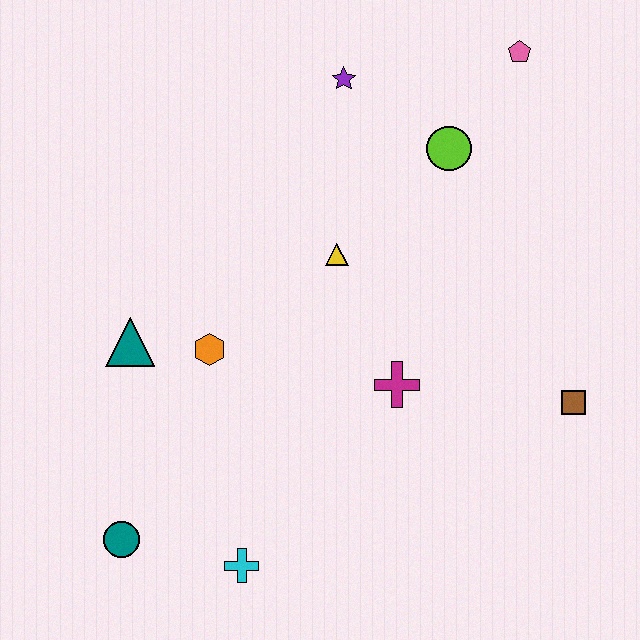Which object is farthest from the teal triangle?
The pink pentagon is farthest from the teal triangle.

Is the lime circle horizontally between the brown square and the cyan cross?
Yes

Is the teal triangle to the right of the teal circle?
Yes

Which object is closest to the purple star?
The lime circle is closest to the purple star.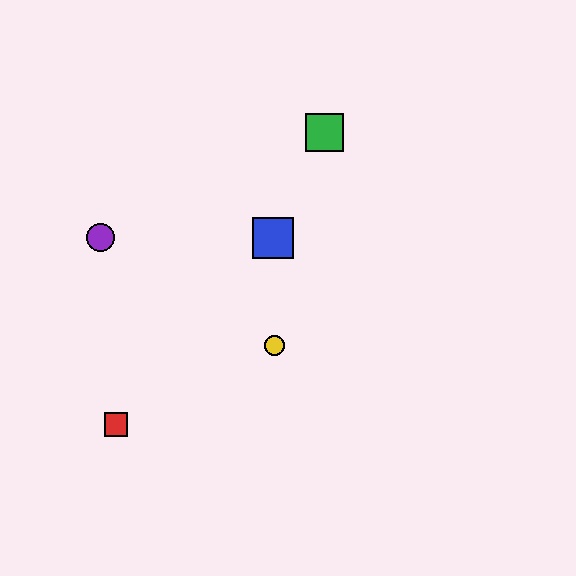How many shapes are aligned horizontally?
2 shapes (the blue square, the purple circle) are aligned horizontally.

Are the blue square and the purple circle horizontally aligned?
Yes, both are at y≈238.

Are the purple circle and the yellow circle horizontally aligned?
No, the purple circle is at y≈238 and the yellow circle is at y≈345.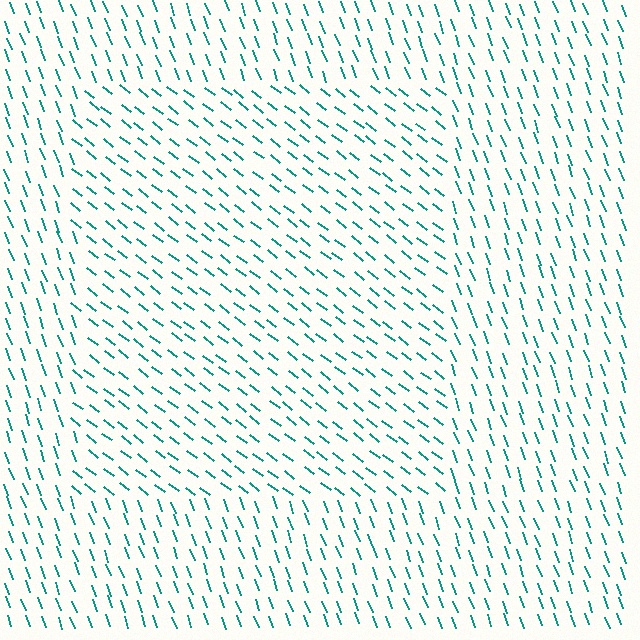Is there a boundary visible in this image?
Yes, there is a texture boundary formed by a change in line orientation.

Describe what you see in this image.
The image is filled with small teal line segments. A rectangle region in the image has lines oriented differently from the surrounding lines, creating a visible texture boundary.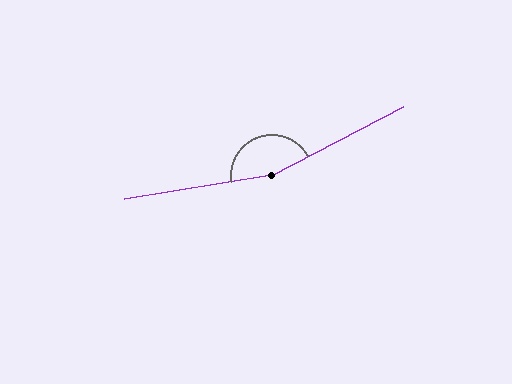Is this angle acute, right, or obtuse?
It is obtuse.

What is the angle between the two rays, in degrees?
Approximately 161 degrees.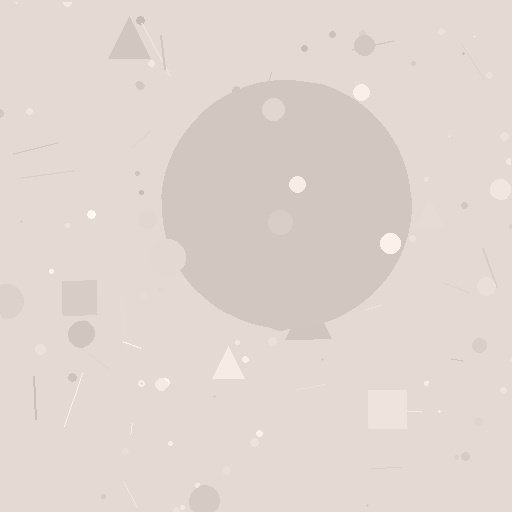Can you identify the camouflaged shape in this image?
The camouflaged shape is a circle.